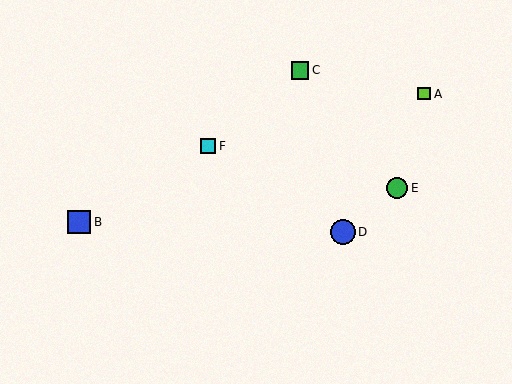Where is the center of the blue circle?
The center of the blue circle is at (343, 232).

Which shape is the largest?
The blue circle (labeled D) is the largest.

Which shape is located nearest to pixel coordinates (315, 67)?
The green square (labeled C) at (300, 70) is nearest to that location.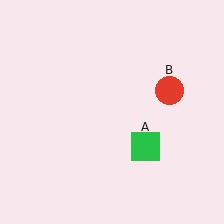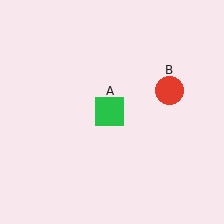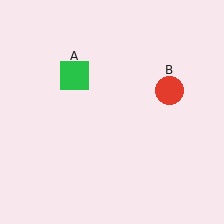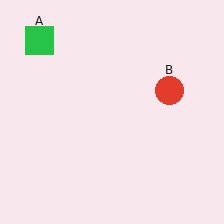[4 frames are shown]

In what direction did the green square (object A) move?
The green square (object A) moved up and to the left.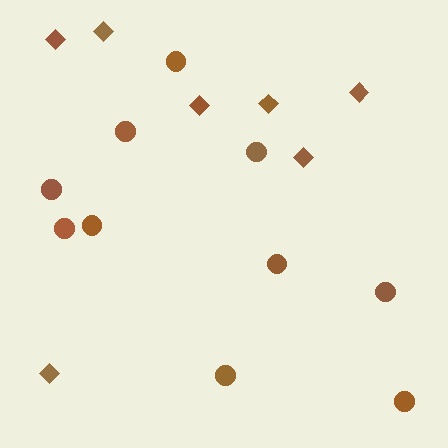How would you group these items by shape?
There are 2 groups: one group of circles (10) and one group of diamonds (7).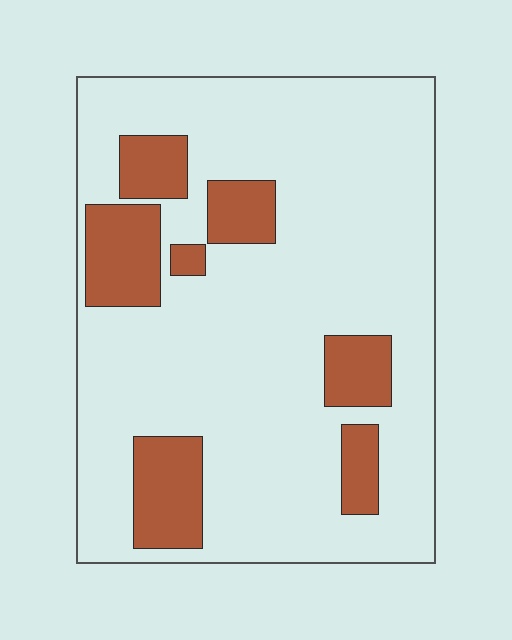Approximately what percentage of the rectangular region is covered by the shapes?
Approximately 20%.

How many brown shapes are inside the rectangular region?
7.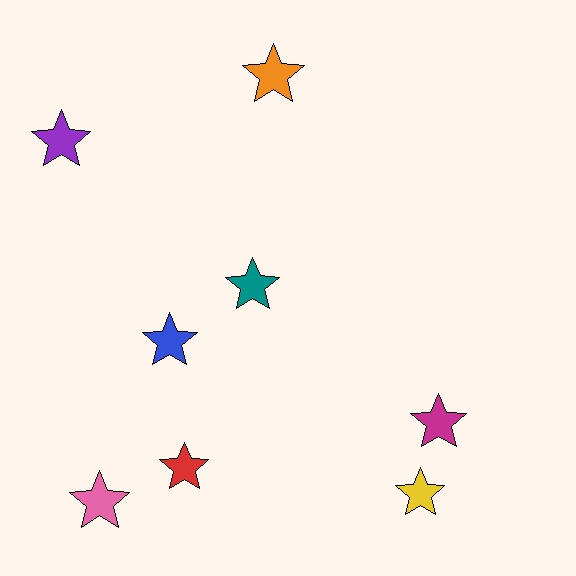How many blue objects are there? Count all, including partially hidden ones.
There is 1 blue object.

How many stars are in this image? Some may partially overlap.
There are 8 stars.